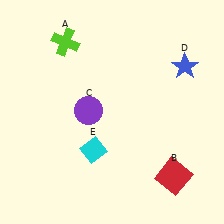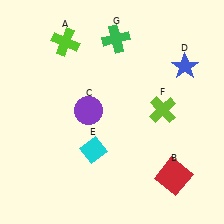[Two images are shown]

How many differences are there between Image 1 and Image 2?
There are 2 differences between the two images.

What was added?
A lime cross (F), a green cross (G) were added in Image 2.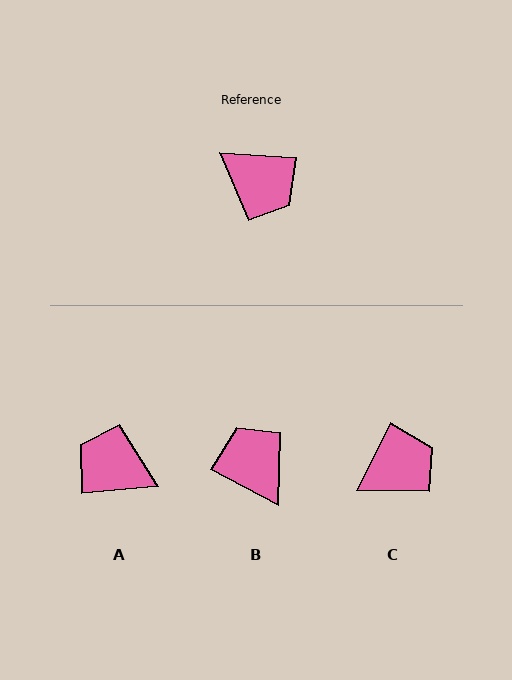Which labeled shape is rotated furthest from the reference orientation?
A, about 171 degrees away.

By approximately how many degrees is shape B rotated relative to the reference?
Approximately 155 degrees counter-clockwise.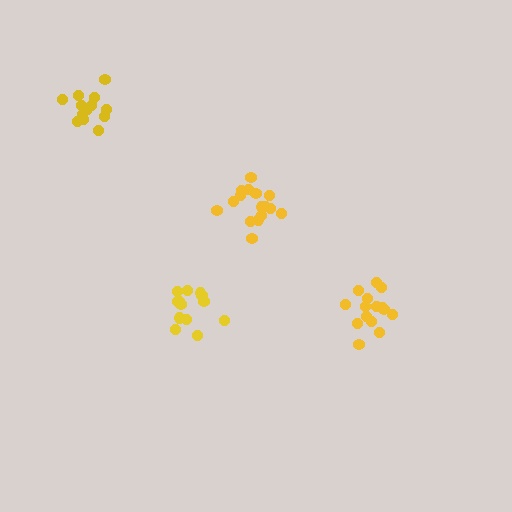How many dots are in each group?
Group 1: 13 dots, Group 2: 16 dots, Group 3: 15 dots, Group 4: 13 dots (57 total).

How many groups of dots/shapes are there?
There are 4 groups.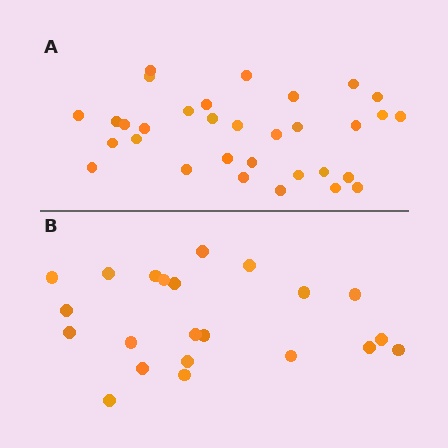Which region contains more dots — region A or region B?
Region A (the top region) has more dots.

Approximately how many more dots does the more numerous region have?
Region A has roughly 10 or so more dots than region B.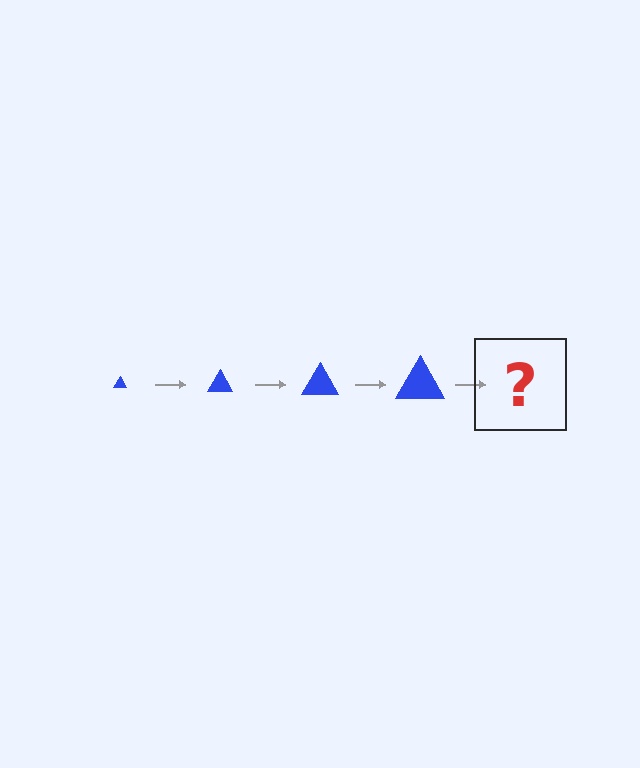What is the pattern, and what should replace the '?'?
The pattern is that the triangle gets progressively larger each step. The '?' should be a blue triangle, larger than the previous one.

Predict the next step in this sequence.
The next step is a blue triangle, larger than the previous one.